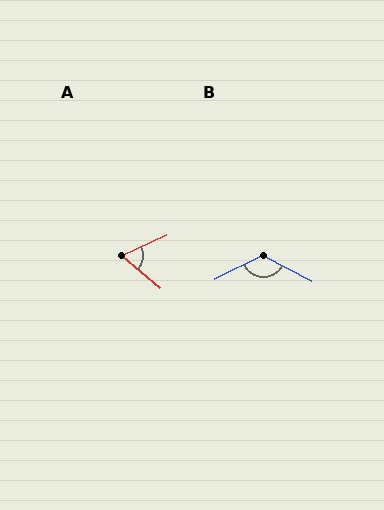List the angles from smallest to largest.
A (64°), B (126°).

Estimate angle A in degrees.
Approximately 64 degrees.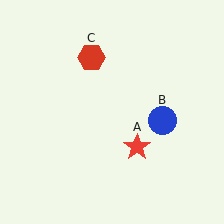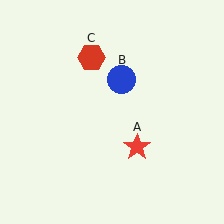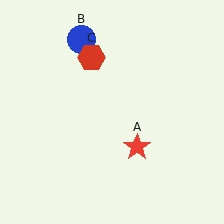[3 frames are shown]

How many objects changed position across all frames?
1 object changed position: blue circle (object B).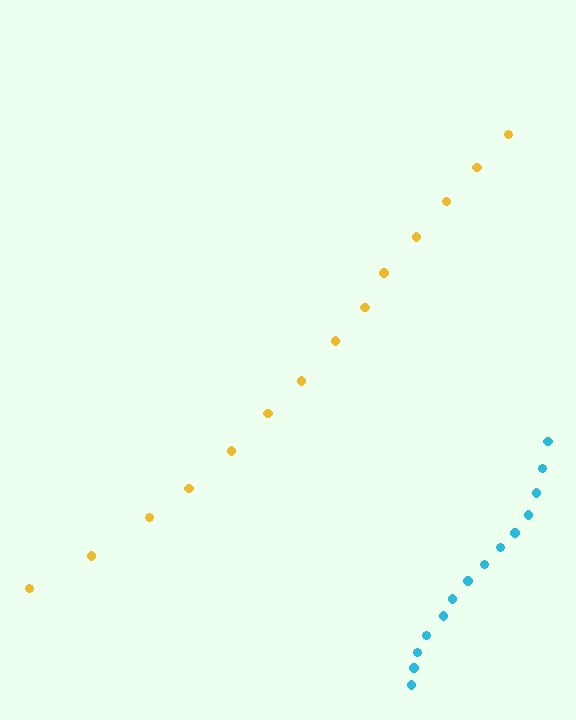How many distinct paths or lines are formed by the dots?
There are 2 distinct paths.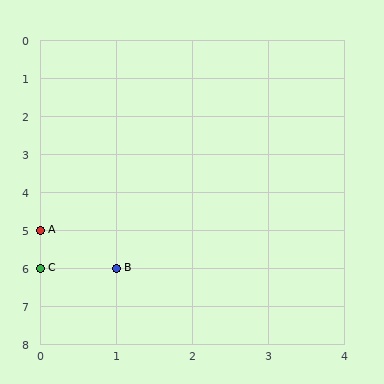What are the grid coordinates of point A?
Point A is at grid coordinates (0, 5).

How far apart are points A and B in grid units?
Points A and B are 1 column and 1 row apart (about 1.4 grid units diagonally).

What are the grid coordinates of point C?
Point C is at grid coordinates (0, 6).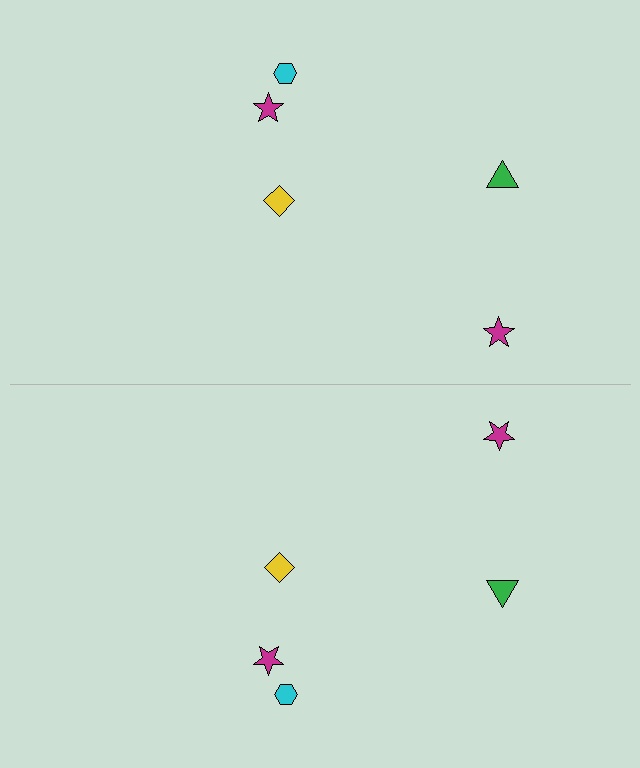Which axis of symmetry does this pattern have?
The pattern has a horizontal axis of symmetry running through the center of the image.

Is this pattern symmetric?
Yes, this pattern has bilateral (reflection) symmetry.